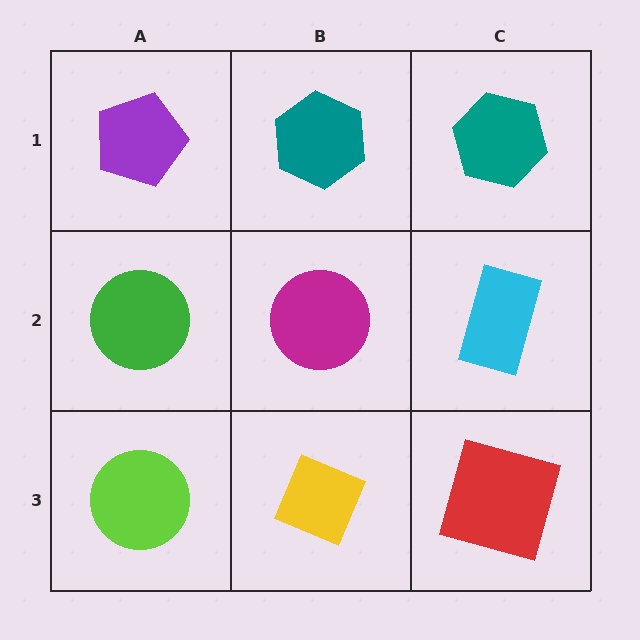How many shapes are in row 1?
3 shapes.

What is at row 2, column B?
A magenta circle.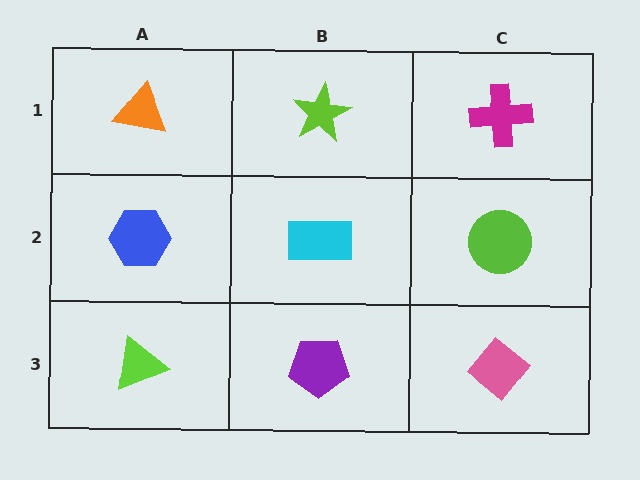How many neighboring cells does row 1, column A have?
2.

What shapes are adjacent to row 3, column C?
A lime circle (row 2, column C), a purple pentagon (row 3, column B).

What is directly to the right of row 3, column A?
A purple pentagon.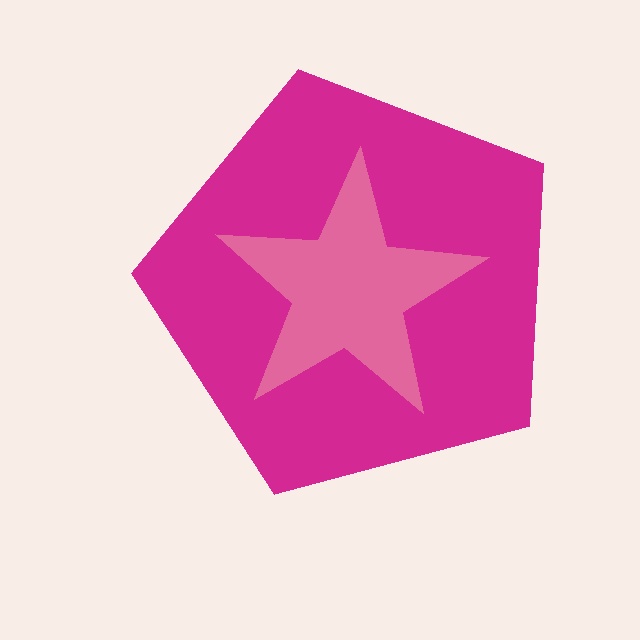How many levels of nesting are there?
2.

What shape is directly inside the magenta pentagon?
The pink star.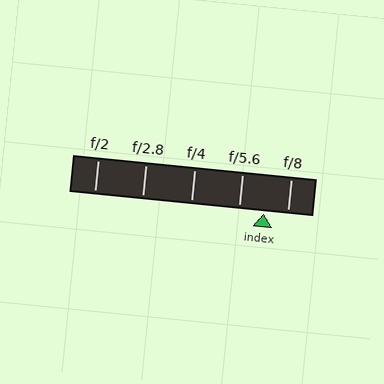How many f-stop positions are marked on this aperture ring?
There are 5 f-stop positions marked.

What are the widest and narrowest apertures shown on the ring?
The widest aperture shown is f/2 and the narrowest is f/8.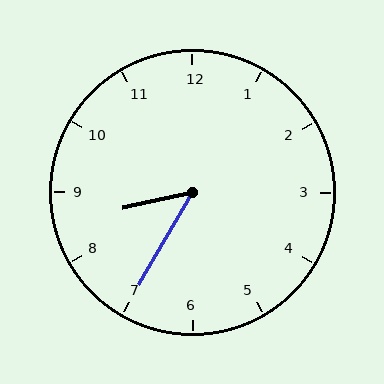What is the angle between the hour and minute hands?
Approximately 48 degrees.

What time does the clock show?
8:35.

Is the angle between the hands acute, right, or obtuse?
It is acute.